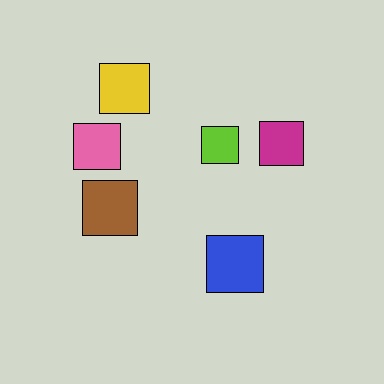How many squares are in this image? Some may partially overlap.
There are 6 squares.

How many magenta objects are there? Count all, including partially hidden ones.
There is 1 magenta object.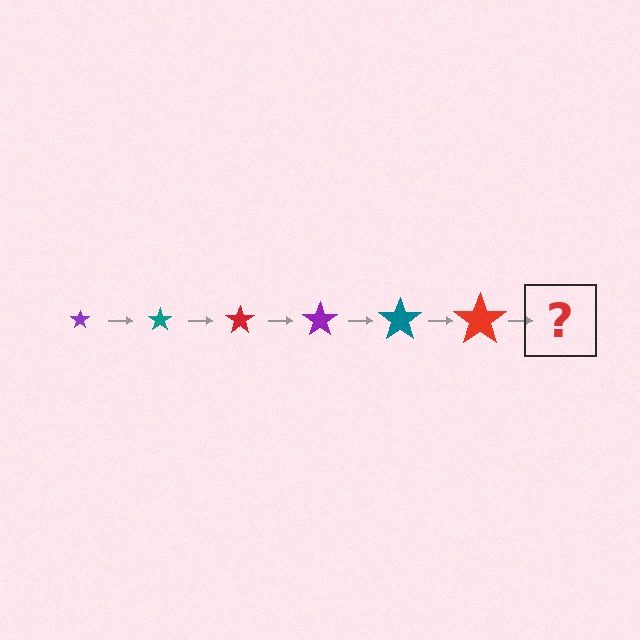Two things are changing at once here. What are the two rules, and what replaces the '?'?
The two rules are that the star grows larger each step and the color cycles through purple, teal, and red. The '?' should be a purple star, larger than the previous one.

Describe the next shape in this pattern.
It should be a purple star, larger than the previous one.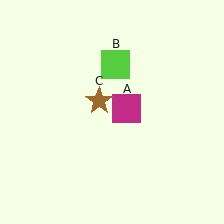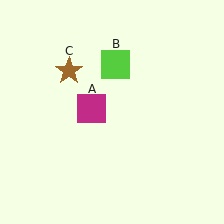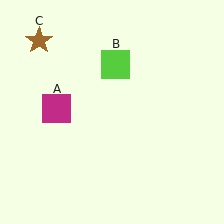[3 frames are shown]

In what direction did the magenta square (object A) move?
The magenta square (object A) moved left.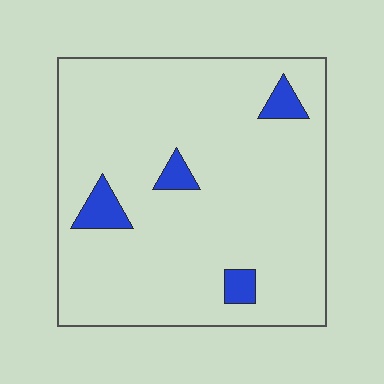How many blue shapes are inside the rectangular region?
4.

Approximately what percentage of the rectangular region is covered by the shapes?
Approximately 5%.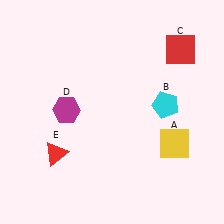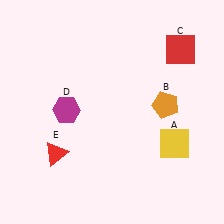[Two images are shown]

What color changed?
The pentagon (B) changed from cyan in Image 1 to orange in Image 2.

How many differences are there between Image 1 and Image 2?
There is 1 difference between the two images.